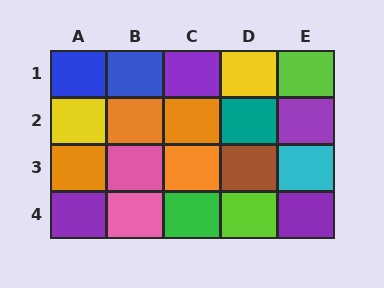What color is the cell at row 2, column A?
Yellow.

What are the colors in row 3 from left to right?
Orange, pink, orange, brown, cyan.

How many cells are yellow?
2 cells are yellow.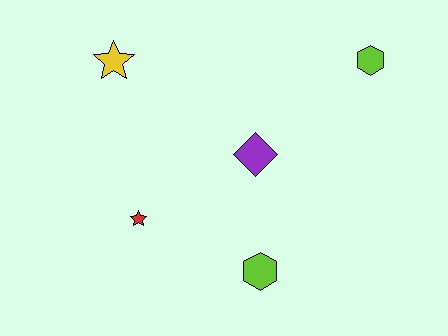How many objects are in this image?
There are 5 objects.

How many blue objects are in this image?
There are no blue objects.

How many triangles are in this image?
There are no triangles.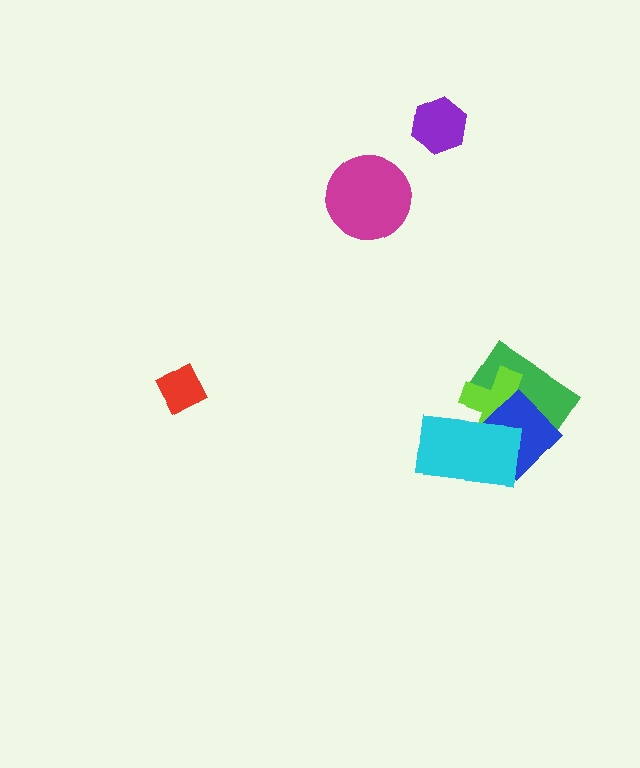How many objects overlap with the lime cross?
3 objects overlap with the lime cross.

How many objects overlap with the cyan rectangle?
3 objects overlap with the cyan rectangle.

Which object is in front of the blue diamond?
The cyan rectangle is in front of the blue diamond.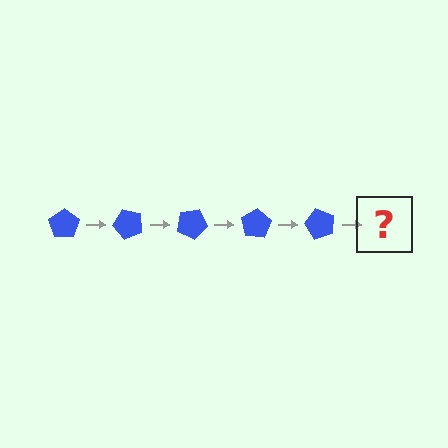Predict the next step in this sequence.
The next step is a blue pentagon rotated 250 degrees.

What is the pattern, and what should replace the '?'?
The pattern is that the pentagon rotates 50 degrees each step. The '?' should be a blue pentagon rotated 250 degrees.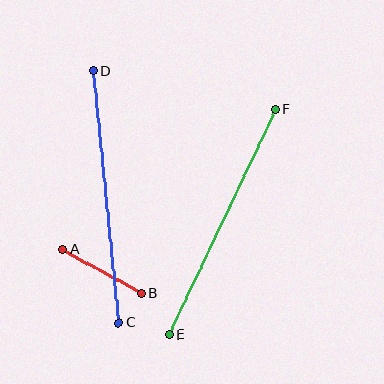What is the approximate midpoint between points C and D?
The midpoint is at approximately (106, 197) pixels.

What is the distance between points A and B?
The distance is approximately 91 pixels.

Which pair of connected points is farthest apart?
Points C and D are farthest apart.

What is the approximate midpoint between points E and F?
The midpoint is at approximately (222, 222) pixels.